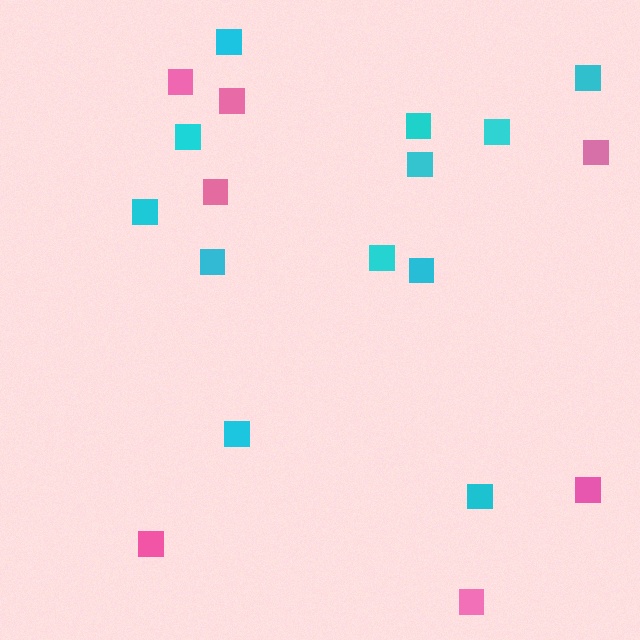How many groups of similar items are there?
There are 2 groups: one group of cyan squares (12) and one group of pink squares (7).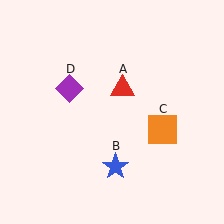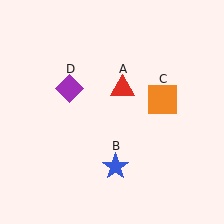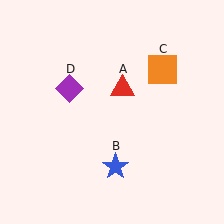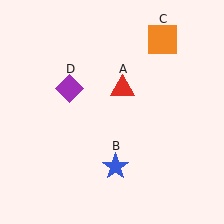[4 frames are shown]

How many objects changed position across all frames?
1 object changed position: orange square (object C).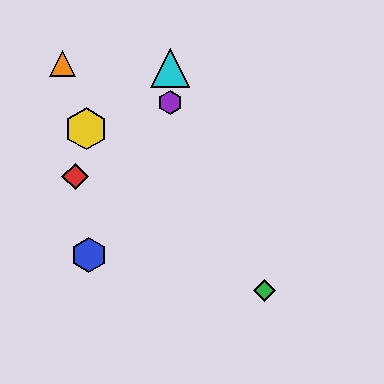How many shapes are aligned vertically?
2 shapes (the purple hexagon, the cyan triangle) are aligned vertically.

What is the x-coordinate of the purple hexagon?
The purple hexagon is at x≈170.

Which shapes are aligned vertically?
The purple hexagon, the cyan triangle are aligned vertically.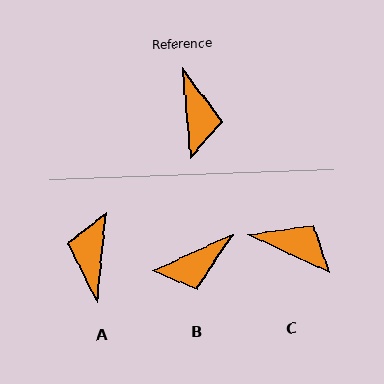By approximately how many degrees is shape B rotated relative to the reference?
Approximately 70 degrees clockwise.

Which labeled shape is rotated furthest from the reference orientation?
A, about 169 degrees away.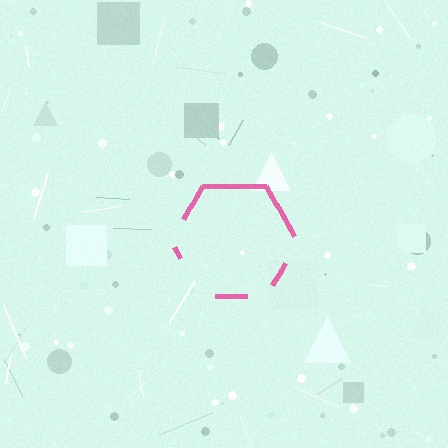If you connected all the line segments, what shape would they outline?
They would outline a hexagon.